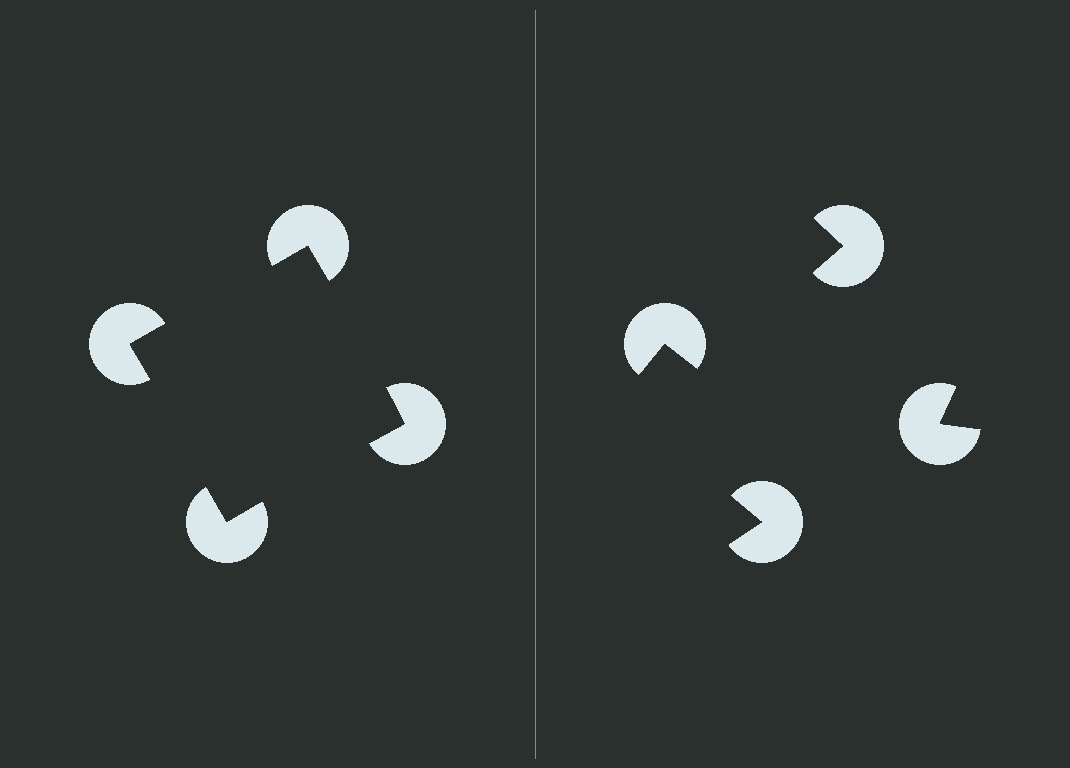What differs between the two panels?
The pac-man discs are positioned identically on both sides; only the wedge orientations differ. On the left they align to a square; on the right they are misaligned.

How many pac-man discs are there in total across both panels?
8 — 4 on each side.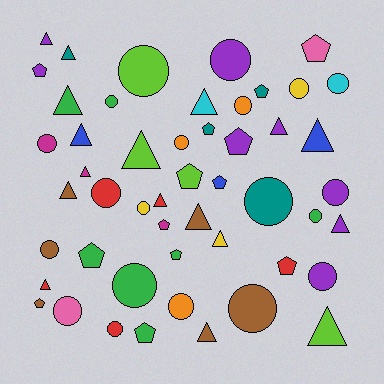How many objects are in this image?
There are 50 objects.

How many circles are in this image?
There are 20 circles.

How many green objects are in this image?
There are 7 green objects.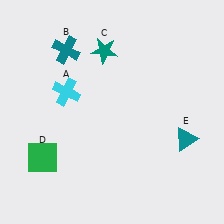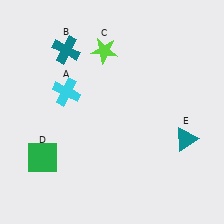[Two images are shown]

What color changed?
The star (C) changed from teal in Image 1 to lime in Image 2.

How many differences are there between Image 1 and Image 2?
There is 1 difference between the two images.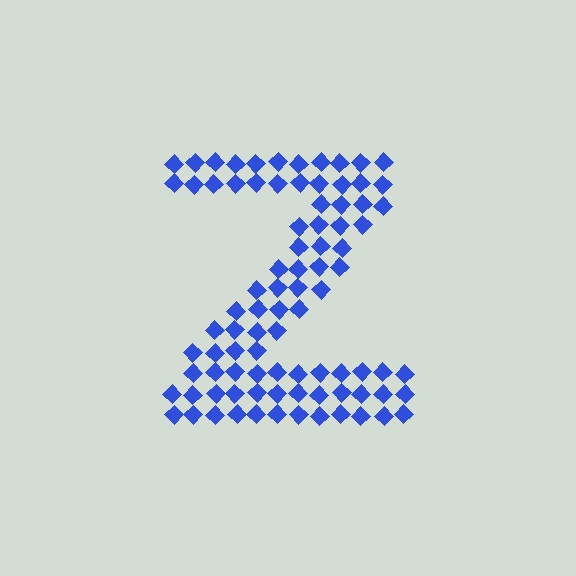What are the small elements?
The small elements are diamonds.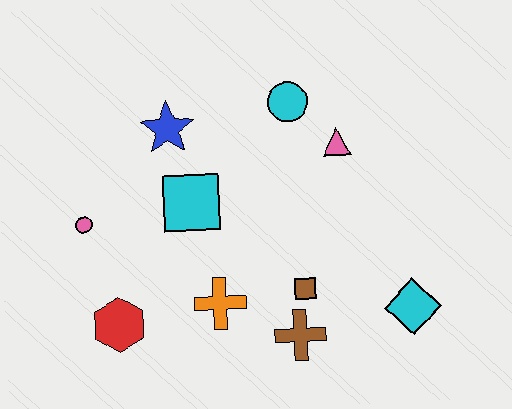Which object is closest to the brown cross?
The brown square is closest to the brown cross.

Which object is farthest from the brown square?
The pink circle is farthest from the brown square.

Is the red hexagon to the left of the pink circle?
No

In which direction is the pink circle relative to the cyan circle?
The pink circle is to the left of the cyan circle.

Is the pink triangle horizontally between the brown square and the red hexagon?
No